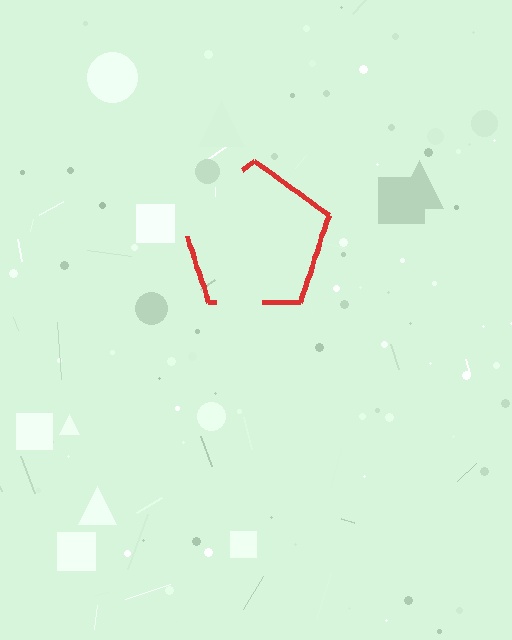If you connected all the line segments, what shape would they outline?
They would outline a pentagon.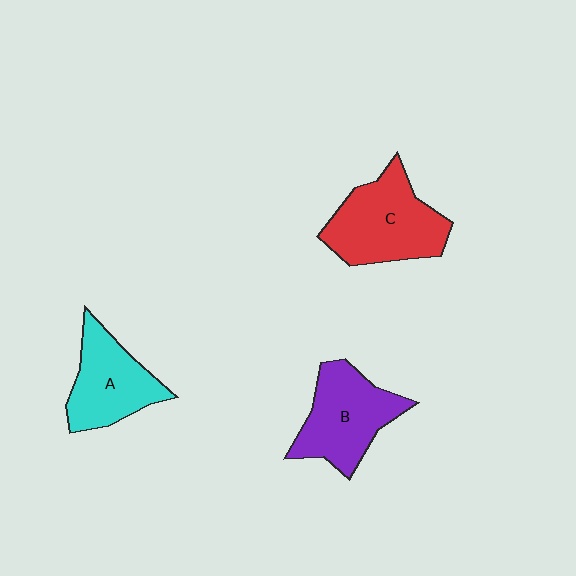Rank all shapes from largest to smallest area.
From largest to smallest: C (red), B (purple), A (cyan).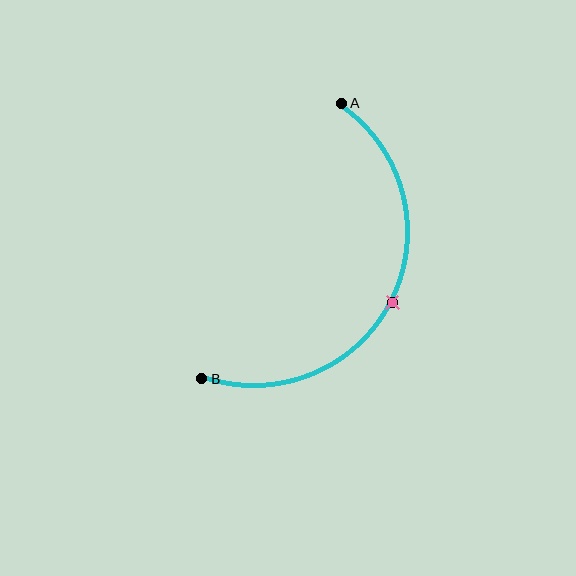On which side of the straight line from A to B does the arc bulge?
The arc bulges to the right of the straight line connecting A and B.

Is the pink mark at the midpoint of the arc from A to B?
Yes. The pink mark lies on the arc at equal arc-length from both A and B — it is the arc midpoint.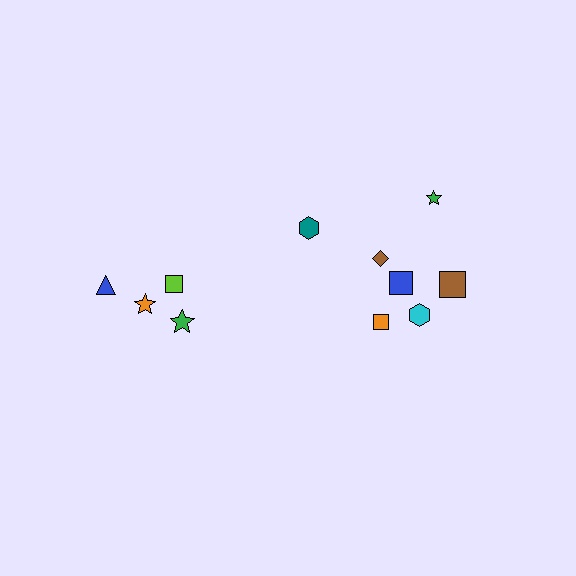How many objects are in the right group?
There are 7 objects.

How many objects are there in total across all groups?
There are 11 objects.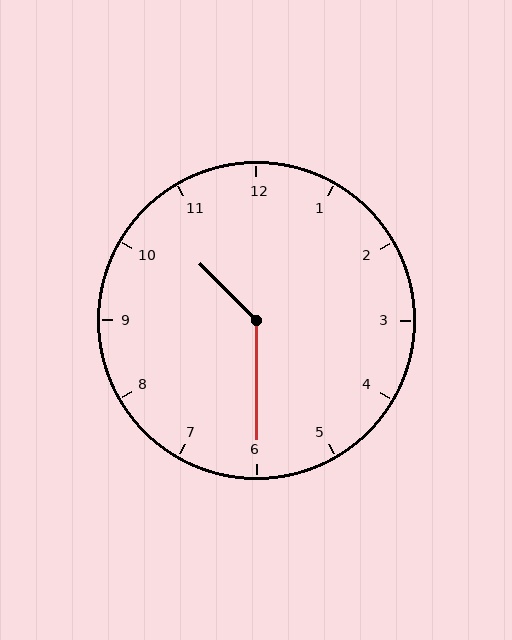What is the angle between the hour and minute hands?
Approximately 135 degrees.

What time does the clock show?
10:30.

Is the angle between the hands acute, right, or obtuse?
It is obtuse.